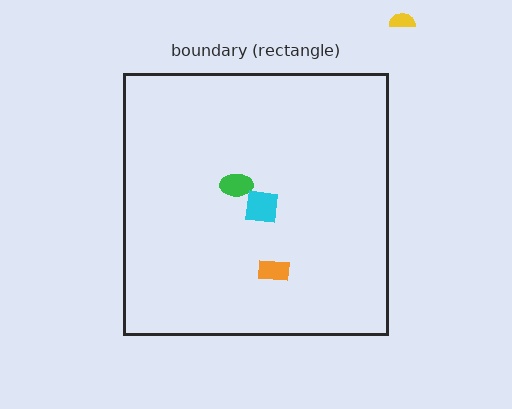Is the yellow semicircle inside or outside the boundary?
Outside.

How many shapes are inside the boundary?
3 inside, 1 outside.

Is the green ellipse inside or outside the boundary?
Inside.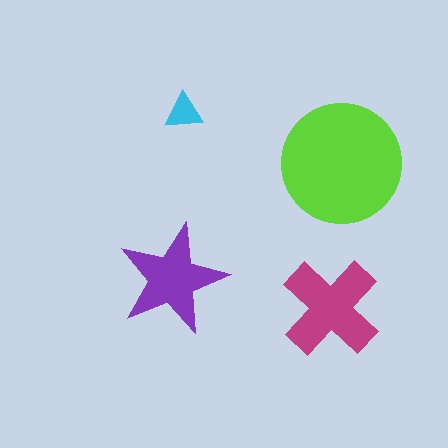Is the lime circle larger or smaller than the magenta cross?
Larger.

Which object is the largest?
The lime circle.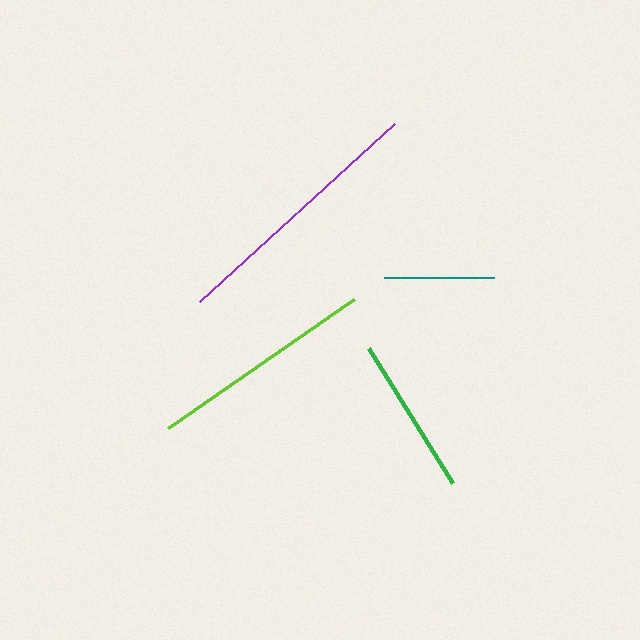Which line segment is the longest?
The purple line is the longest at approximately 264 pixels.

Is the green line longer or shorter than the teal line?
The green line is longer than the teal line.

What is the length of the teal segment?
The teal segment is approximately 110 pixels long.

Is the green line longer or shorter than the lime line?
The lime line is longer than the green line.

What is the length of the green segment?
The green segment is approximately 160 pixels long.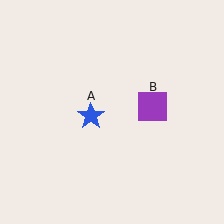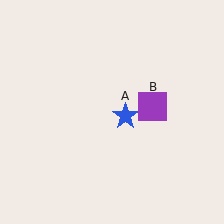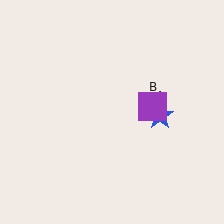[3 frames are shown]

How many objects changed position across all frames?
1 object changed position: blue star (object A).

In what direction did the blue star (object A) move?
The blue star (object A) moved right.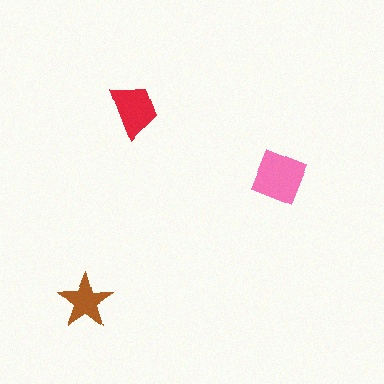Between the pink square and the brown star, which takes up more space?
The pink square.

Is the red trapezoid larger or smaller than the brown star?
Larger.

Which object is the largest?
The pink square.